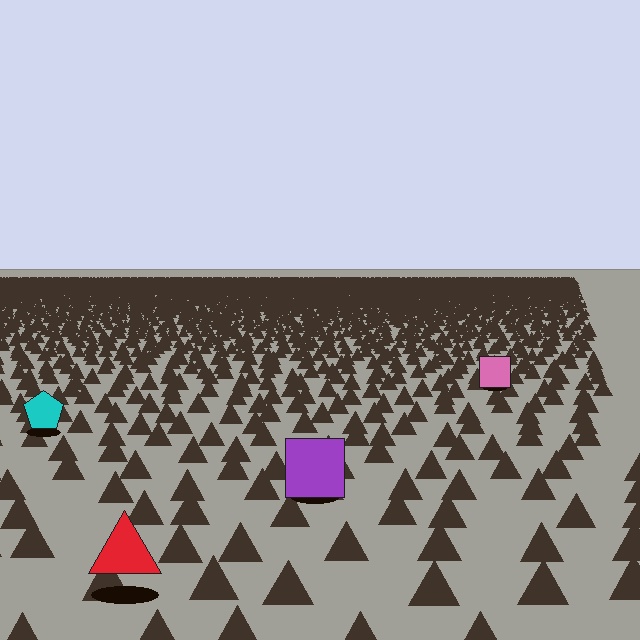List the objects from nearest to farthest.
From nearest to farthest: the red triangle, the purple square, the cyan pentagon, the pink square.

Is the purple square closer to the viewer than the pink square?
Yes. The purple square is closer — you can tell from the texture gradient: the ground texture is coarser near it.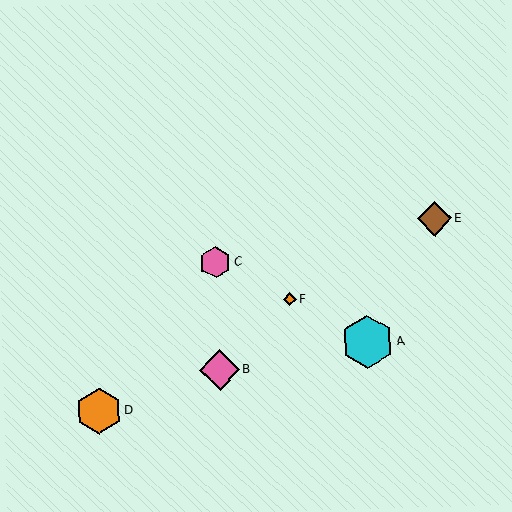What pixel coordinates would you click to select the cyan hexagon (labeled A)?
Click at (367, 342) to select the cyan hexagon A.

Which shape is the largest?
The cyan hexagon (labeled A) is the largest.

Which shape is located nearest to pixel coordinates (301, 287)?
The orange diamond (labeled F) at (290, 299) is nearest to that location.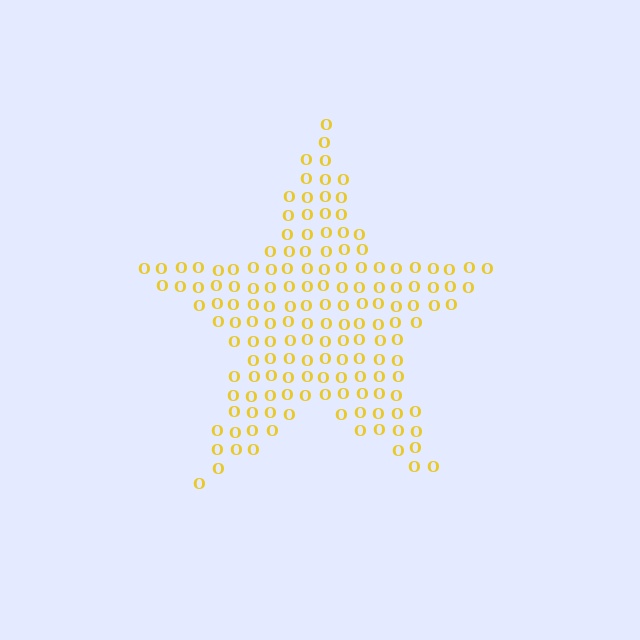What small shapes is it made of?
It is made of small letter O's.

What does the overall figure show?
The overall figure shows a star.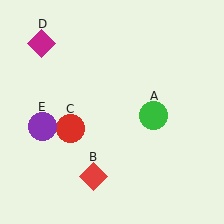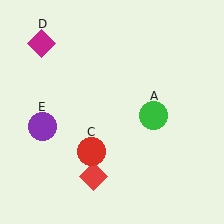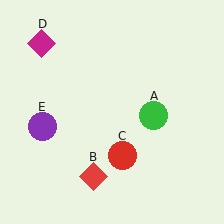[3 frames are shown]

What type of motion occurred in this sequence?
The red circle (object C) rotated counterclockwise around the center of the scene.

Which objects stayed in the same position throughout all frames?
Green circle (object A) and red diamond (object B) and magenta diamond (object D) and purple circle (object E) remained stationary.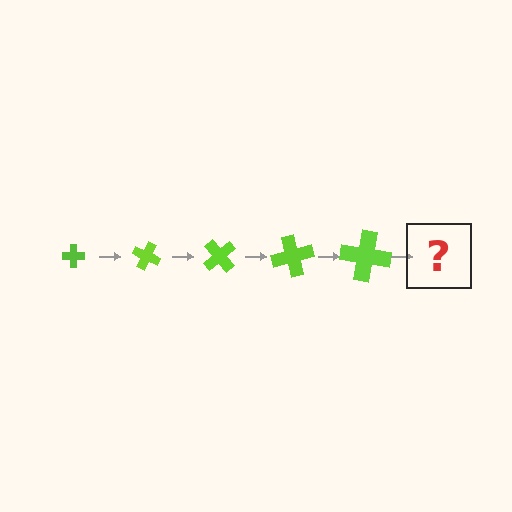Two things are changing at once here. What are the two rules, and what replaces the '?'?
The two rules are that the cross grows larger each step and it rotates 25 degrees each step. The '?' should be a cross, larger than the previous one and rotated 125 degrees from the start.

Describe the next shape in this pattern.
It should be a cross, larger than the previous one and rotated 125 degrees from the start.